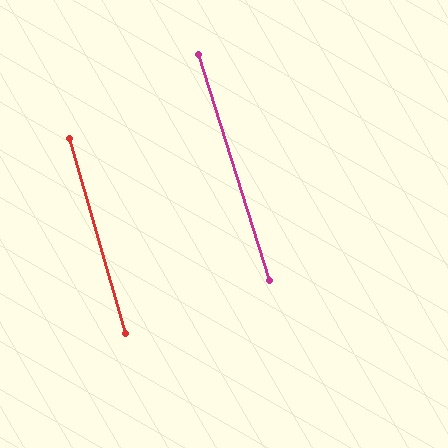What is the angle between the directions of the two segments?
Approximately 1 degree.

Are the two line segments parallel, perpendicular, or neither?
Parallel — their directions differ by only 1.3°.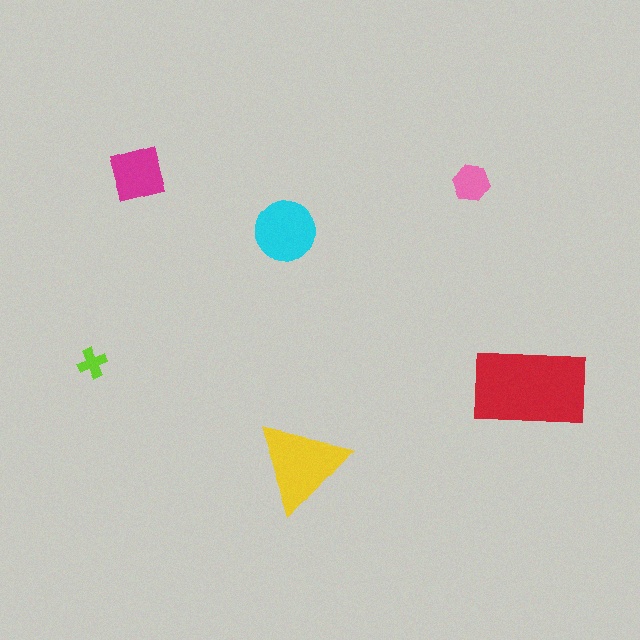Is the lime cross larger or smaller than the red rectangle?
Smaller.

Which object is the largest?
The red rectangle.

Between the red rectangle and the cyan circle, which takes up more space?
The red rectangle.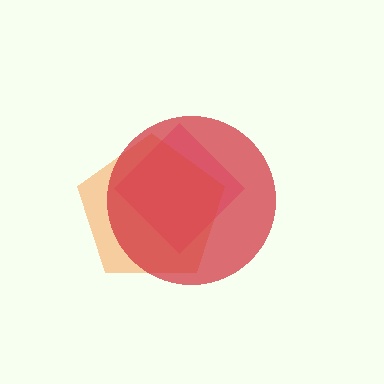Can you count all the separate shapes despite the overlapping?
Yes, there are 3 separate shapes.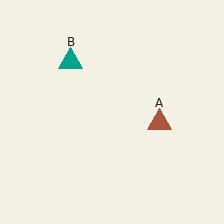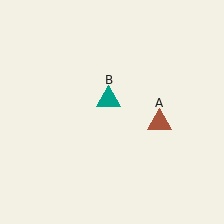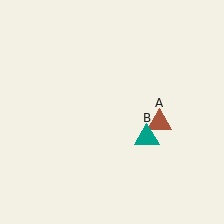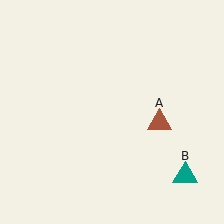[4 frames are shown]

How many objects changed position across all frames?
1 object changed position: teal triangle (object B).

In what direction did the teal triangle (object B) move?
The teal triangle (object B) moved down and to the right.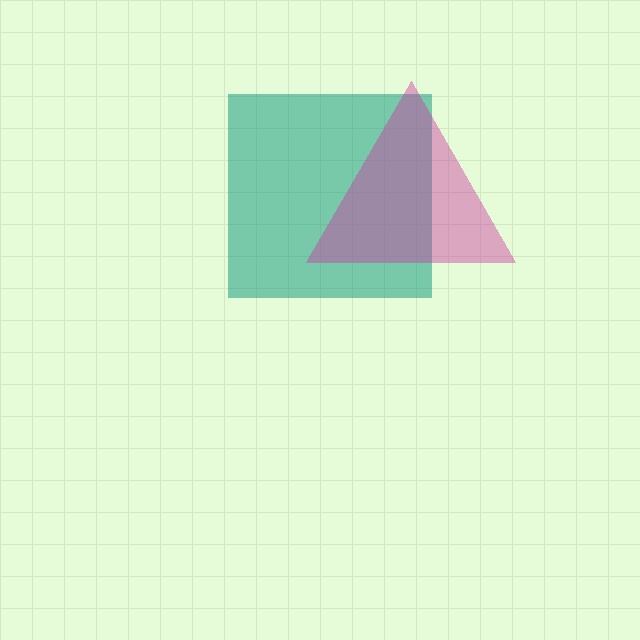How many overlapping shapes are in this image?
There are 2 overlapping shapes in the image.